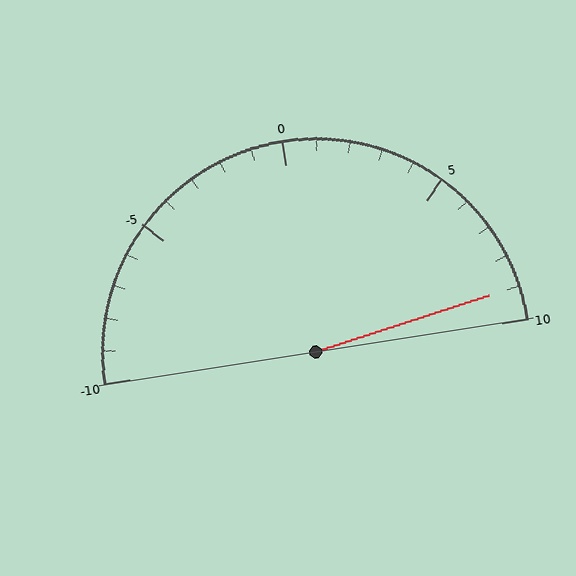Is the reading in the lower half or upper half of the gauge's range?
The reading is in the upper half of the range (-10 to 10).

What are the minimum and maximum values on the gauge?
The gauge ranges from -10 to 10.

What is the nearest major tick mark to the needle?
The nearest major tick mark is 10.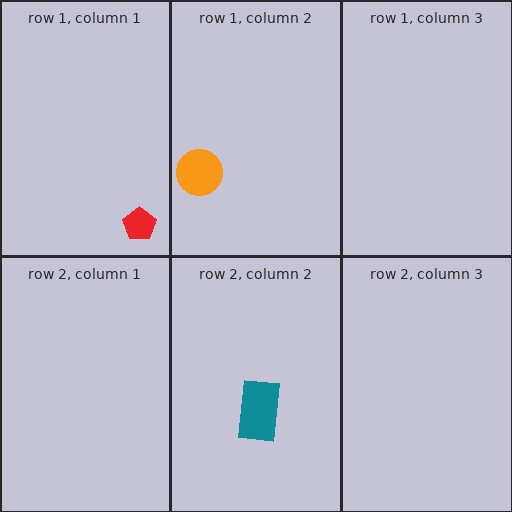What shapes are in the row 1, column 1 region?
The red pentagon.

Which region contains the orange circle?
The row 1, column 2 region.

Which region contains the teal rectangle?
The row 2, column 2 region.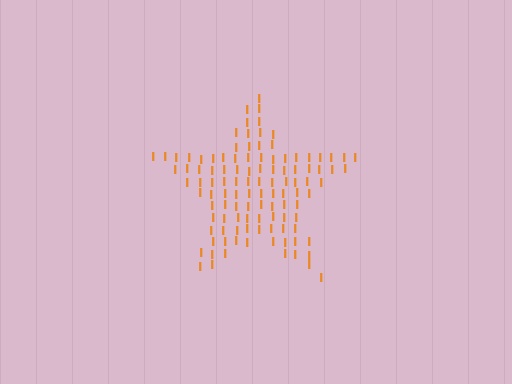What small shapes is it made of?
It is made of small letter I's.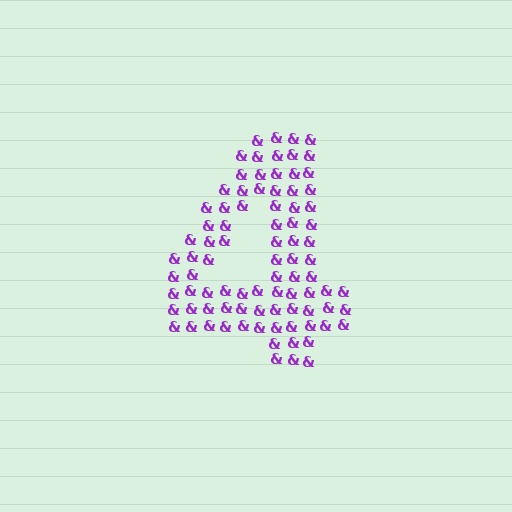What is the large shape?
The large shape is the digit 4.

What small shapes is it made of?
It is made of small ampersands.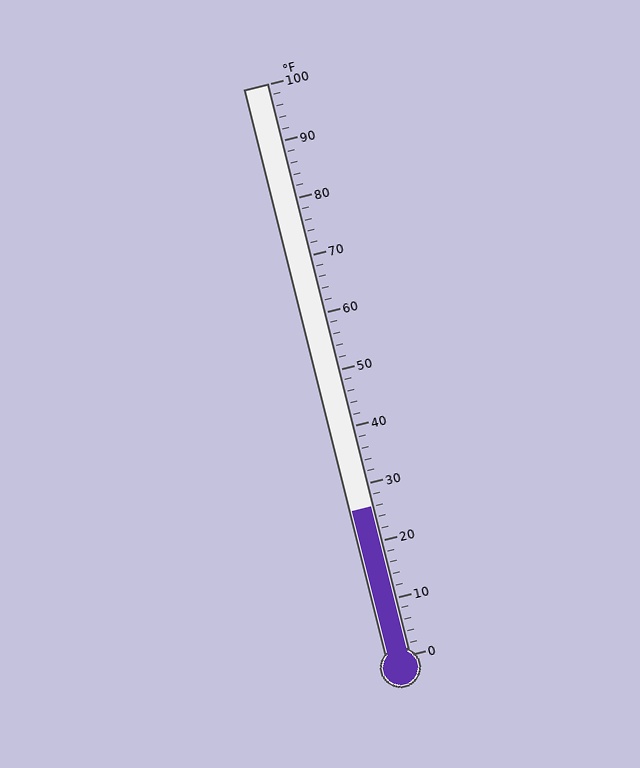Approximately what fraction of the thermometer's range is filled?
The thermometer is filled to approximately 25% of its range.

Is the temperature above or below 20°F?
The temperature is above 20°F.